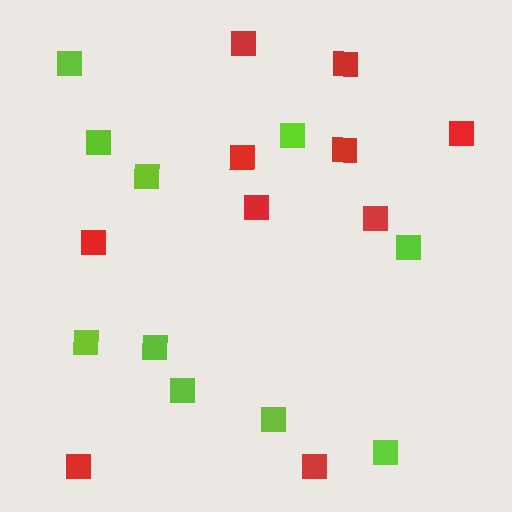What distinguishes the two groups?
There are 2 groups: one group of red squares (10) and one group of lime squares (10).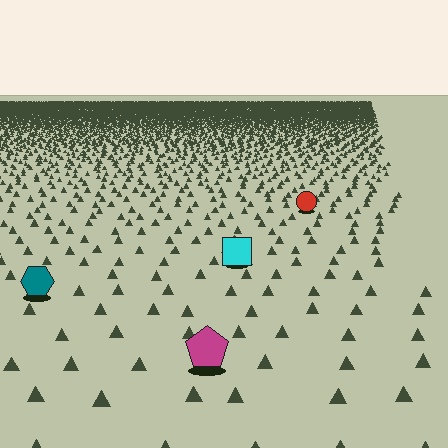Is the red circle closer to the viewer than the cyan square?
No. The cyan square is closer — you can tell from the texture gradient: the ground texture is coarser near it.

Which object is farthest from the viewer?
The red circle is farthest from the viewer. It appears smaller and the ground texture around it is denser.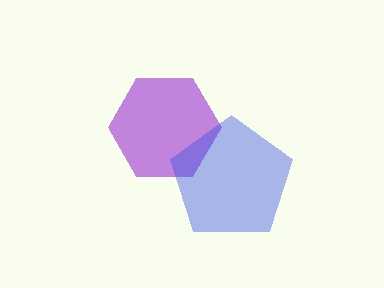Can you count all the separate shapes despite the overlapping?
Yes, there are 2 separate shapes.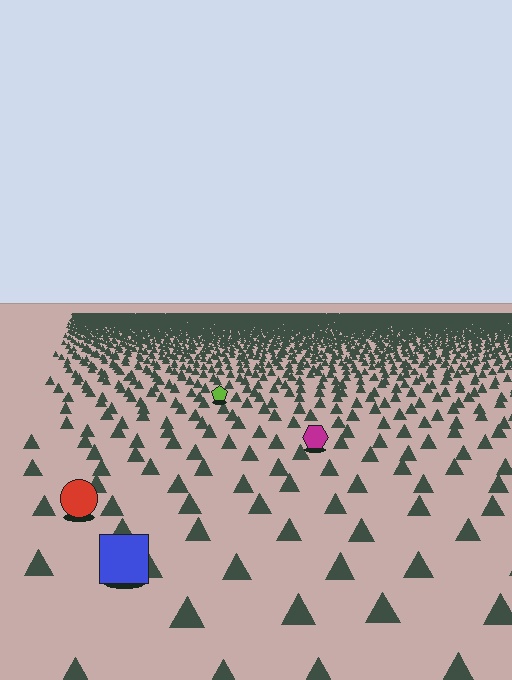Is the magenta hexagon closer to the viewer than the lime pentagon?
Yes. The magenta hexagon is closer — you can tell from the texture gradient: the ground texture is coarser near it.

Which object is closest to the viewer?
The blue square is closest. The texture marks near it are larger and more spread out.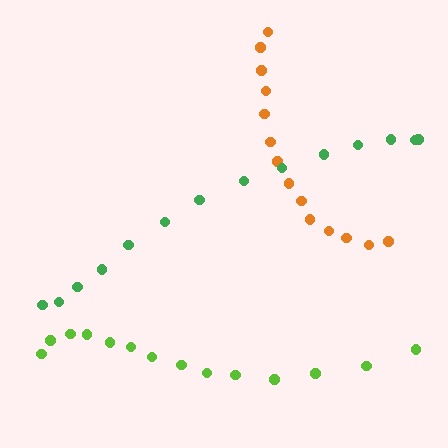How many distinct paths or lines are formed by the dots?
There are 3 distinct paths.